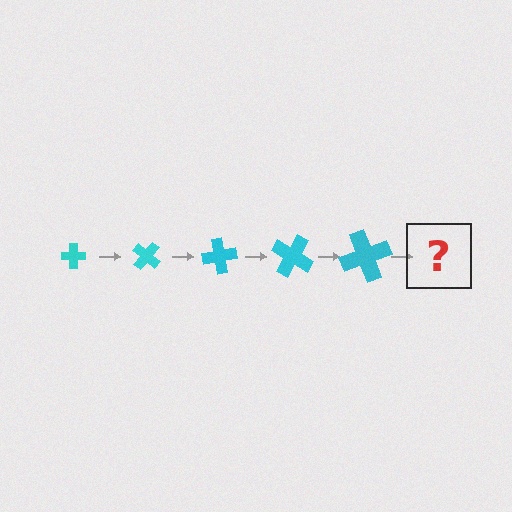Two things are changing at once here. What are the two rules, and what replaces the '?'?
The two rules are that the cross grows larger each step and it rotates 40 degrees each step. The '?' should be a cross, larger than the previous one and rotated 200 degrees from the start.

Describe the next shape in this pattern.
It should be a cross, larger than the previous one and rotated 200 degrees from the start.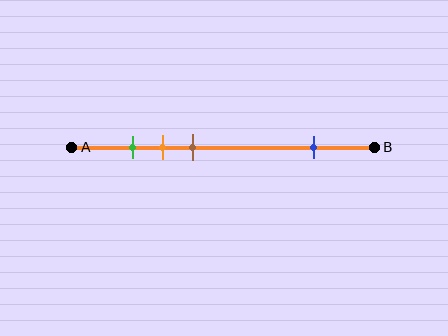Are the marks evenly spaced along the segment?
No, the marks are not evenly spaced.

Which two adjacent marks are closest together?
The green and orange marks are the closest adjacent pair.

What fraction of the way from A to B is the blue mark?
The blue mark is approximately 80% (0.8) of the way from A to B.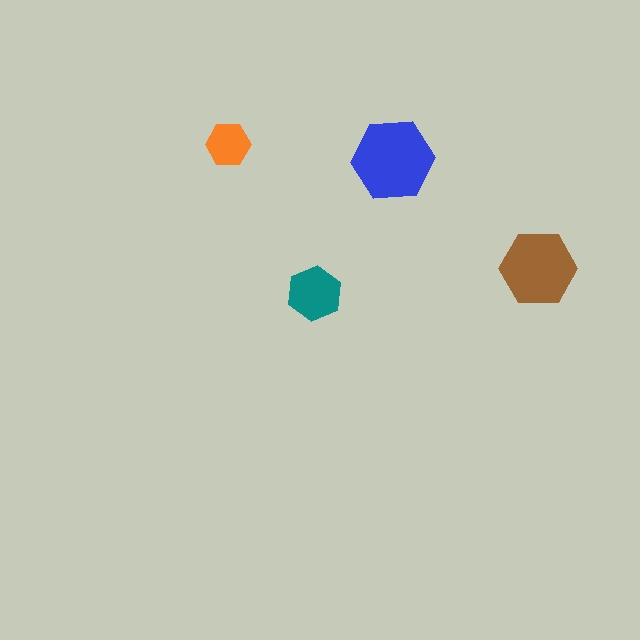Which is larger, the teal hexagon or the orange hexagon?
The teal one.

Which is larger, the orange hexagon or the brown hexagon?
The brown one.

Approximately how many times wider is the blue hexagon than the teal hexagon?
About 1.5 times wider.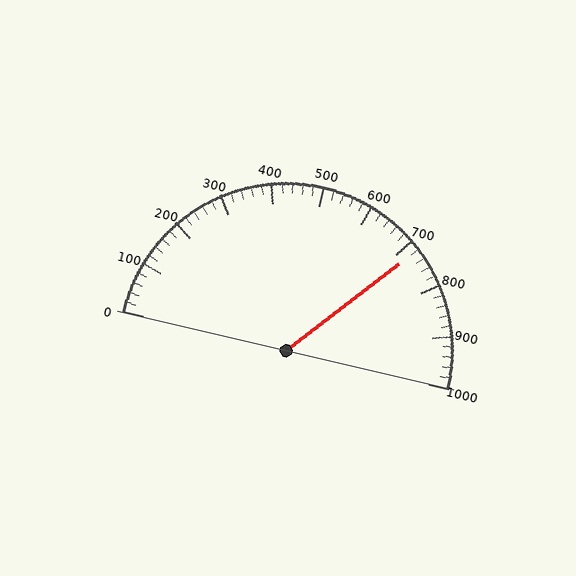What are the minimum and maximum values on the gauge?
The gauge ranges from 0 to 1000.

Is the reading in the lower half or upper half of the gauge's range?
The reading is in the upper half of the range (0 to 1000).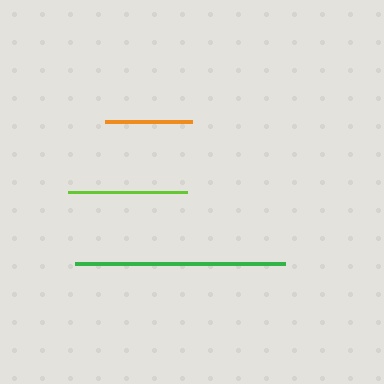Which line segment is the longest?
The green line is the longest at approximately 209 pixels.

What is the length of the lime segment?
The lime segment is approximately 119 pixels long.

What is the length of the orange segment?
The orange segment is approximately 87 pixels long.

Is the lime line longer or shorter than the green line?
The green line is longer than the lime line.